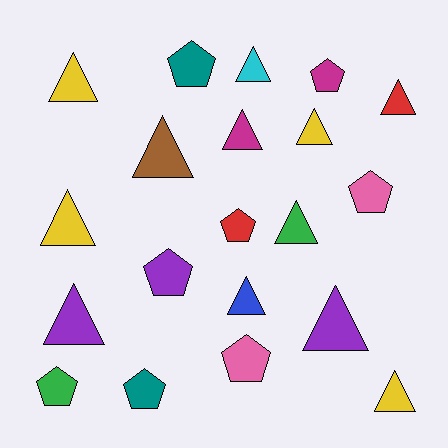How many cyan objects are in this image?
There is 1 cyan object.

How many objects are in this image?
There are 20 objects.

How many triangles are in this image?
There are 12 triangles.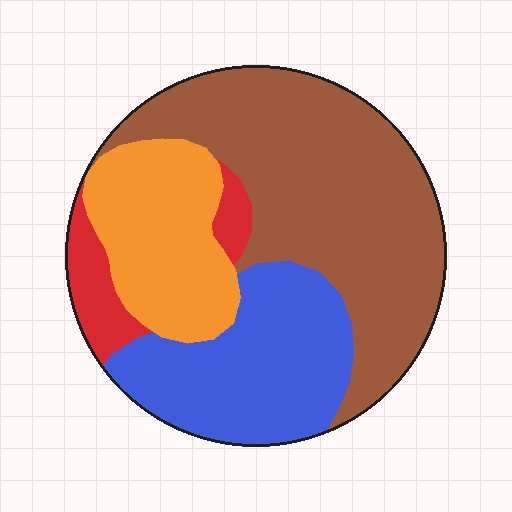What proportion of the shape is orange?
Orange takes up less than a quarter of the shape.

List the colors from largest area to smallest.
From largest to smallest: brown, blue, orange, red.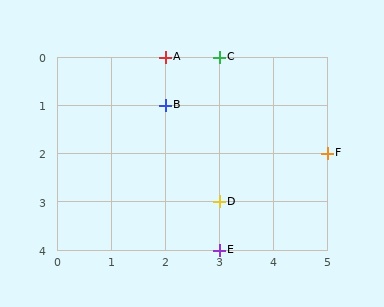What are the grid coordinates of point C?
Point C is at grid coordinates (3, 0).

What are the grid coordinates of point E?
Point E is at grid coordinates (3, 4).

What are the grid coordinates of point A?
Point A is at grid coordinates (2, 0).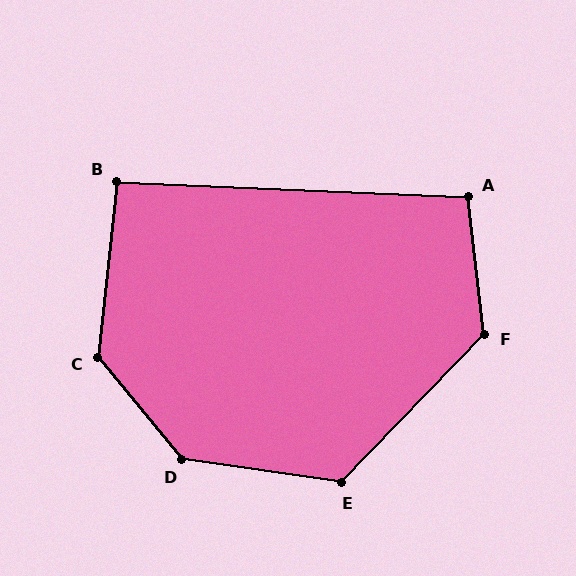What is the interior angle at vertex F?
Approximately 129 degrees (obtuse).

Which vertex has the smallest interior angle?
B, at approximately 94 degrees.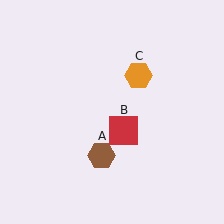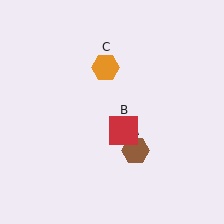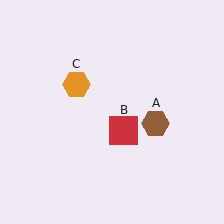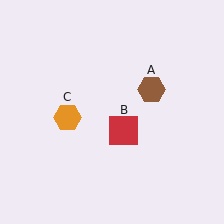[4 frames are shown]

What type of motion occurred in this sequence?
The brown hexagon (object A), orange hexagon (object C) rotated counterclockwise around the center of the scene.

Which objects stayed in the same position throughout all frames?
Red square (object B) remained stationary.